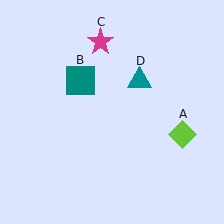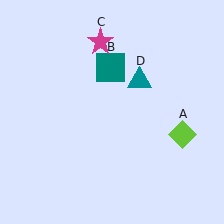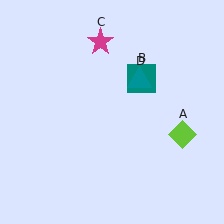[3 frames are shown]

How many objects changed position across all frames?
1 object changed position: teal square (object B).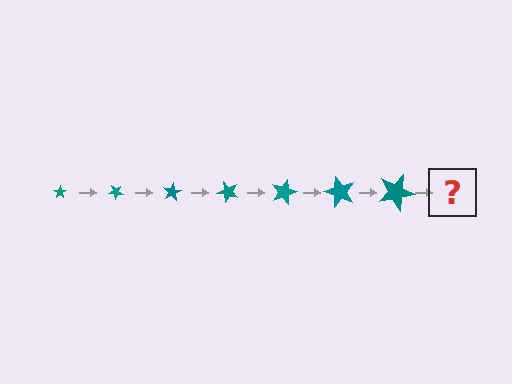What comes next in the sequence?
The next element should be a star, larger than the previous one and rotated 280 degrees from the start.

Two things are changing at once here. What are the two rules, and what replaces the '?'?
The two rules are that the star grows larger each step and it rotates 40 degrees each step. The '?' should be a star, larger than the previous one and rotated 280 degrees from the start.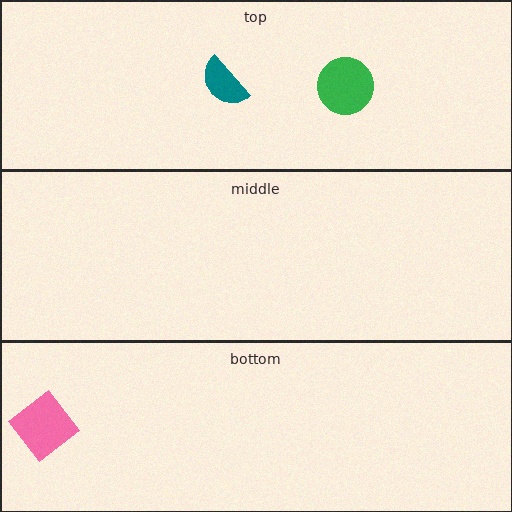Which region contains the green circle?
The top region.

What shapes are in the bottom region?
The pink diamond.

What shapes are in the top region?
The teal semicircle, the green circle.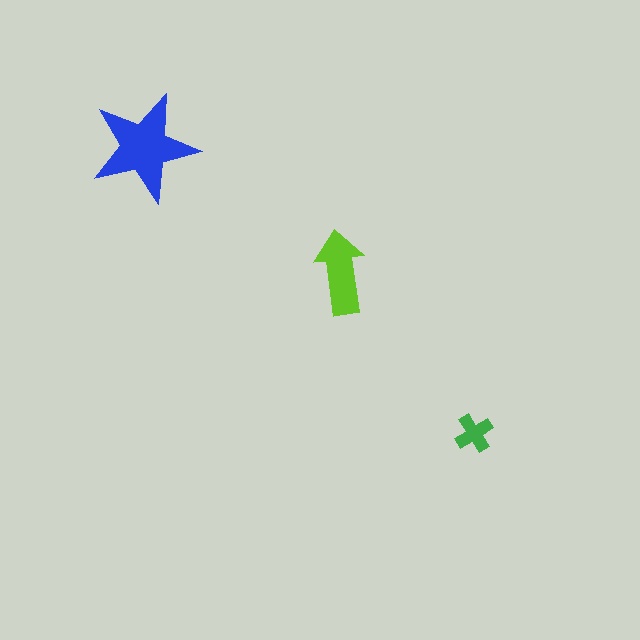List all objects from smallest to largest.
The green cross, the lime arrow, the blue star.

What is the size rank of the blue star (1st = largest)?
1st.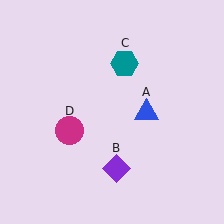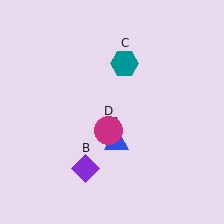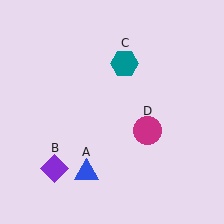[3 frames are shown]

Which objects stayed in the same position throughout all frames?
Teal hexagon (object C) remained stationary.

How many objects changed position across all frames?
3 objects changed position: blue triangle (object A), purple diamond (object B), magenta circle (object D).